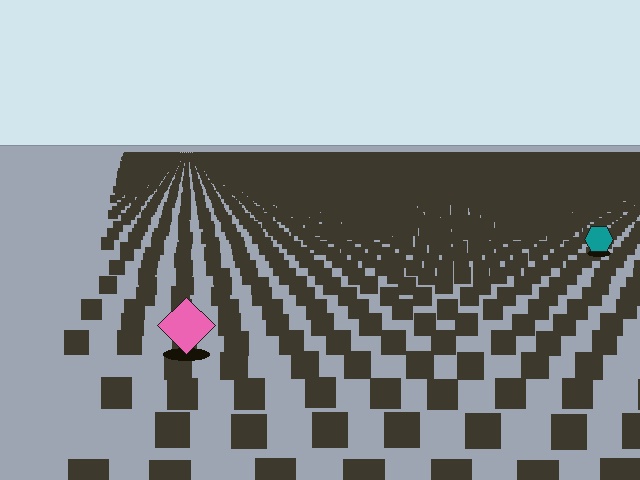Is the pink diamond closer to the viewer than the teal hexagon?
Yes. The pink diamond is closer — you can tell from the texture gradient: the ground texture is coarser near it.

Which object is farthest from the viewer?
The teal hexagon is farthest from the viewer. It appears smaller and the ground texture around it is denser.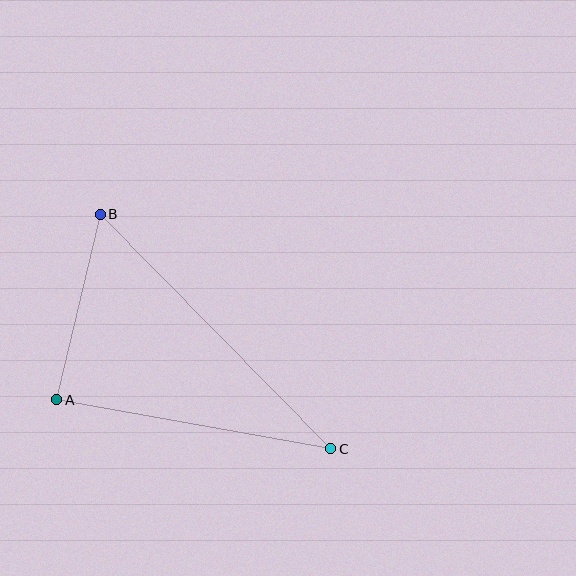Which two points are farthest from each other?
Points B and C are farthest from each other.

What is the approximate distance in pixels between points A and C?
The distance between A and C is approximately 278 pixels.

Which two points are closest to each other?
Points A and B are closest to each other.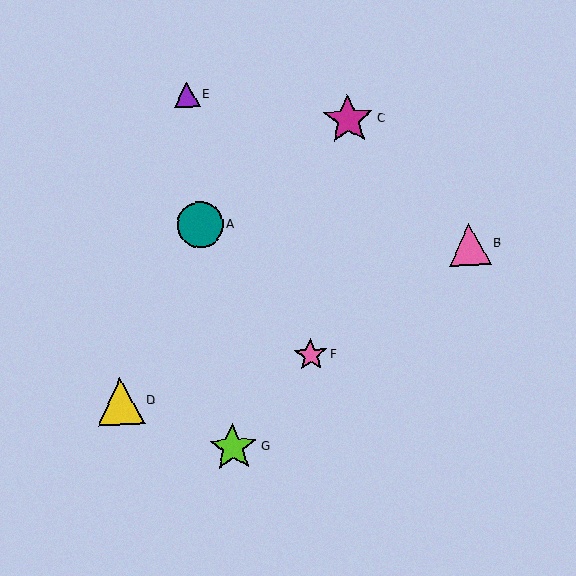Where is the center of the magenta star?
The center of the magenta star is at (348, 120).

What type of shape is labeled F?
Shape F is a pink star.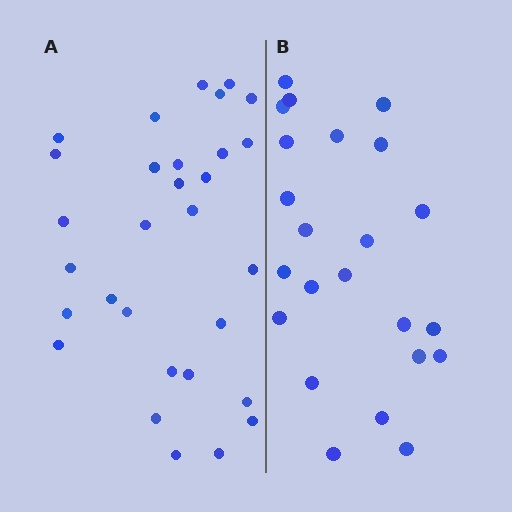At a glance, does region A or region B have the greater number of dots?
Region A (the left region) has more dots.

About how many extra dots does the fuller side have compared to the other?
Region A has roughly 8 or so more dots than region B.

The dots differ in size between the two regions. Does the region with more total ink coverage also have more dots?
No. Region B has more total ink coverage because its dots are larger, but region A actually contains more individual dots. Total area can be misleading — the number of items is what matters here.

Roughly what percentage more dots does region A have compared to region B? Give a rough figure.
About 30% more.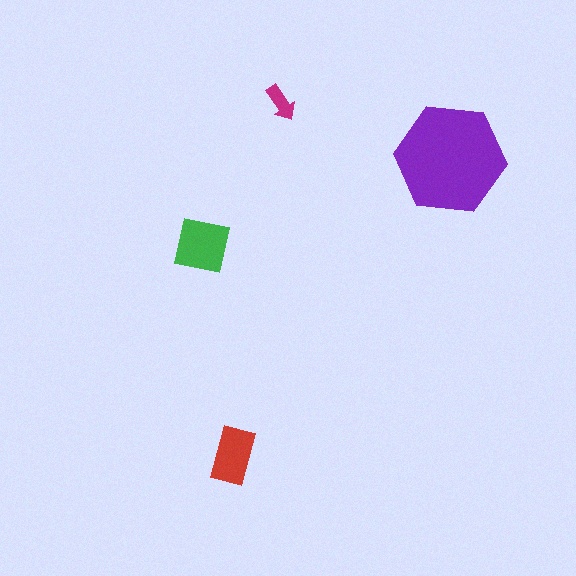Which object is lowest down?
The red rectangle is bottommost.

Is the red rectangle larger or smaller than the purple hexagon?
Smaller.